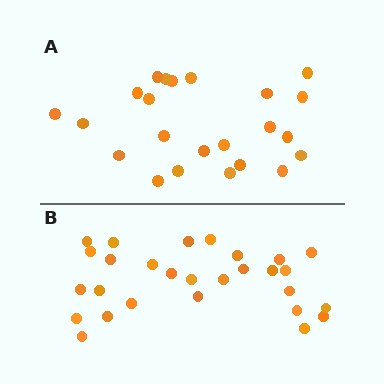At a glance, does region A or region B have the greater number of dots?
Region B (the bottom region) has more dots.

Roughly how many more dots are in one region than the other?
Region B has about 5 more dots than region A.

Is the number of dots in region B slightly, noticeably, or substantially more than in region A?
Region B has only slightly more — the two regions are fairly close. The ratio is roughly 1.2 to 1.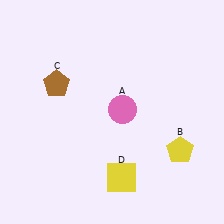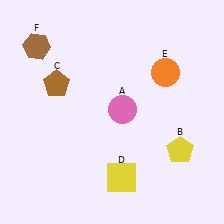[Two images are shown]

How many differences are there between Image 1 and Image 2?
There are 2 differences between the two images.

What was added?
An orange circle (E), a brown hexagon (F) were added in Image 2.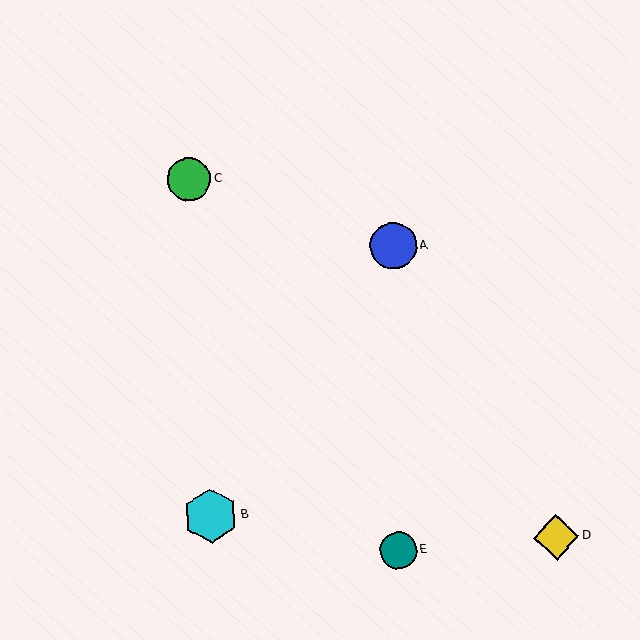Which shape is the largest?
The cyan hexagon (labeled B) is the largest.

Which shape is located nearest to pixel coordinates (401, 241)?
The blue circle (labeled A) at (393, 246) is nearest to that location.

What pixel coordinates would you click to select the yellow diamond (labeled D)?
Click at (556, 537) to select the yellow diamond D.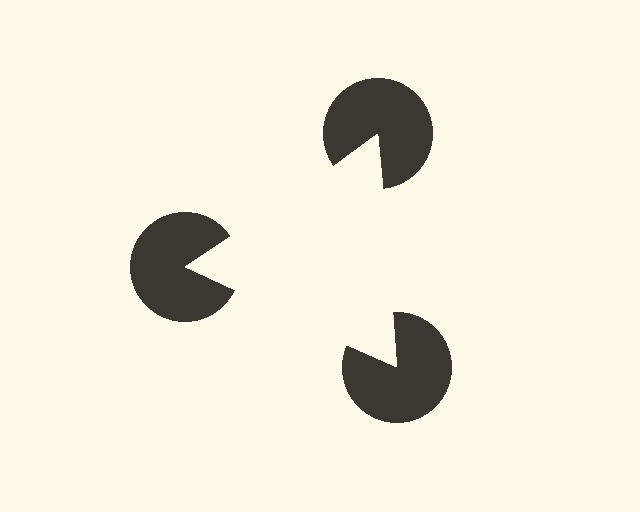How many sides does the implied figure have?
3 sides.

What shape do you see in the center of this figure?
An illusory triangle — its edges are inferred from the aligned wedge cuts in the pac-man discs, not physically drawn.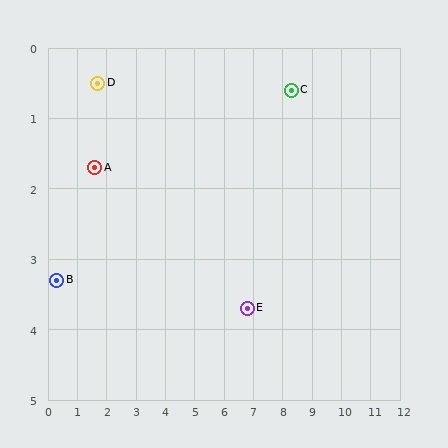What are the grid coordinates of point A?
Point A is at approximately (1.6, 1.7).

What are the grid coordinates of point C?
Point C is at approximately (8.3, 0.6).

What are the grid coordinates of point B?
Point B is at approximately (0.3, 3.3).